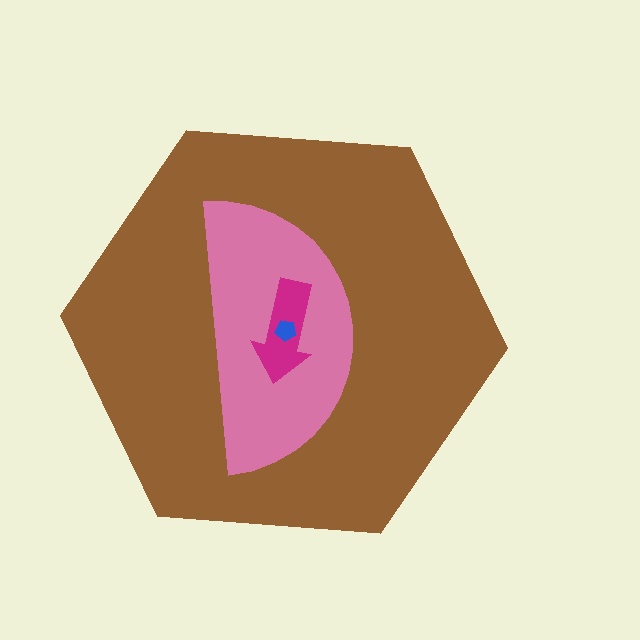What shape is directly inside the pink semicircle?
The magenta arrow.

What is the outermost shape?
The brown hexagon.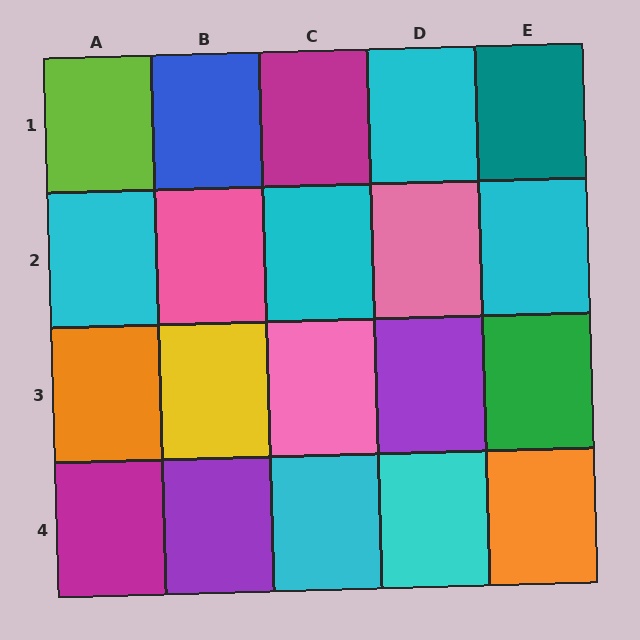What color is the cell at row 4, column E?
Orange.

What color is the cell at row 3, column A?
Orange.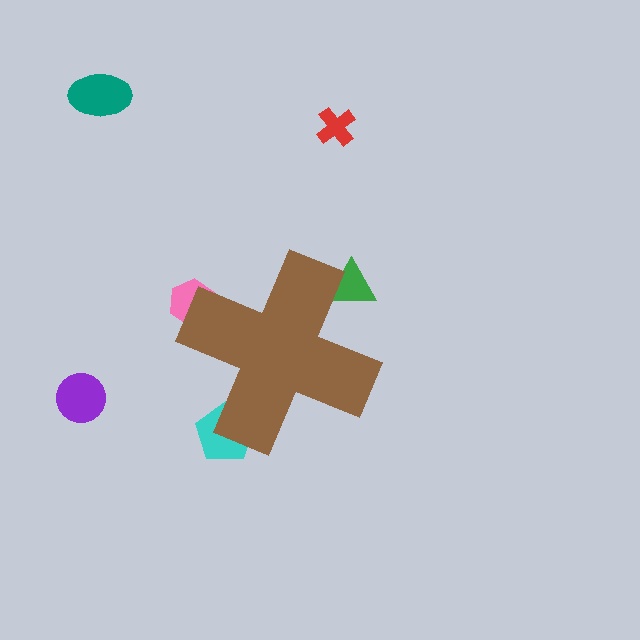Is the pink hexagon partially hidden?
Yes, the pink hexagon is partially hidden behind the brown cross.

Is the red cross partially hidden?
No, the red cross is fully visible.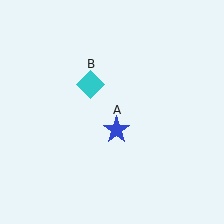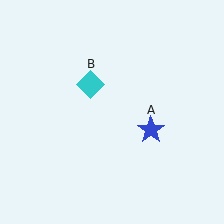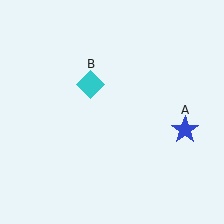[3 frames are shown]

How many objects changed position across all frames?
1 object changed position: blue star (object A).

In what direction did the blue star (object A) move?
The blue star (object A) moved right.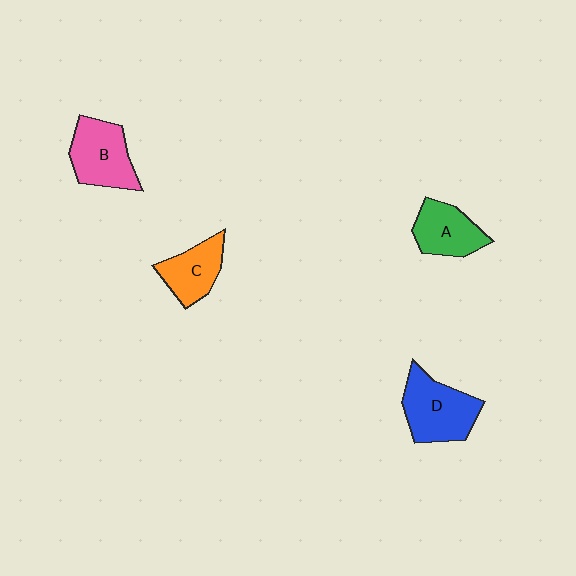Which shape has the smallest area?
Shape C (orange).